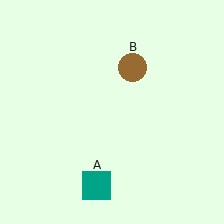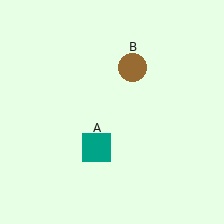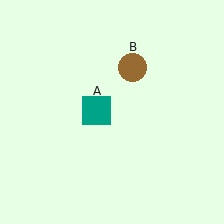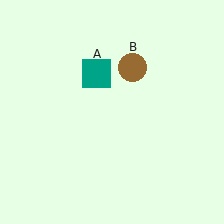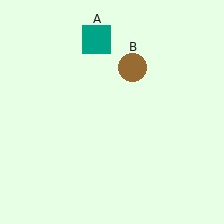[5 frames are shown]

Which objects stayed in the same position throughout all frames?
Brown circle (object B) remained stationary.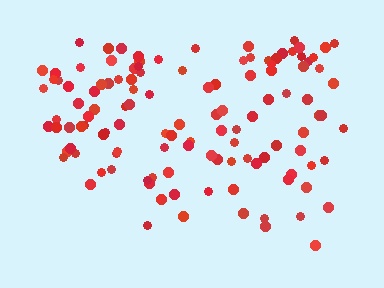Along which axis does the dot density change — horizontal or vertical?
Vertical.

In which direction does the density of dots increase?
From bottom to top, with the top side densest.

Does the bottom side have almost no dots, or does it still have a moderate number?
Still a moderate number, just noticeably fewer than the top.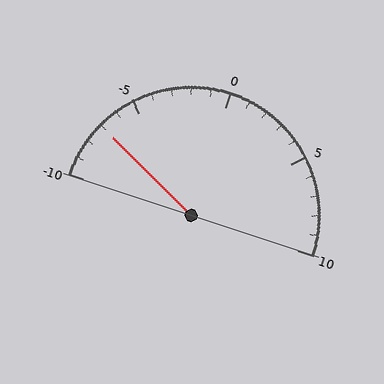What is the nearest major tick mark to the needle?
The nearest major tick mark is -5.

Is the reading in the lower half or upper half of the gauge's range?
The reading is in the lower half of the range (-10 to 10).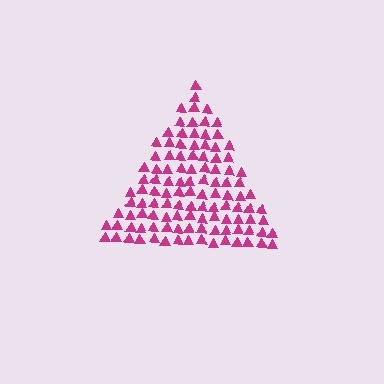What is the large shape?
The large shape is a triangle.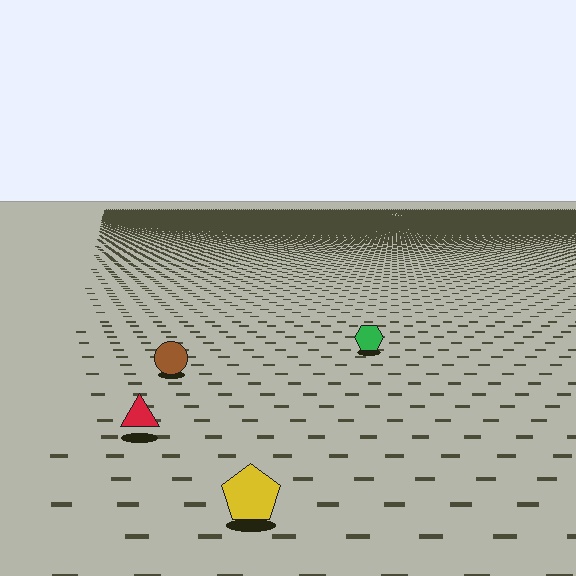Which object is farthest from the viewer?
The green hexagon is farthest from the viewer. It appears smaller and the ground texture around it is denser.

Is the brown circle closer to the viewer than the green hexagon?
Yes. The brown circle is closer — you can tell from the texture gradient: the ground texture is coarser near it.